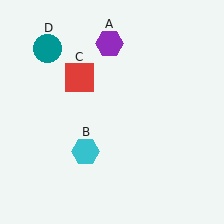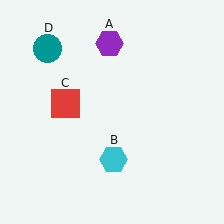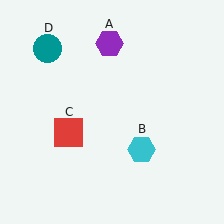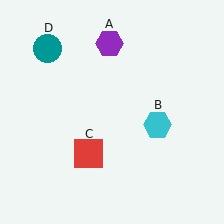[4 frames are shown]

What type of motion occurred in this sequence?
The cyan hexagon (object B), red square (object C) rotated counterclockwise around the center of the scene.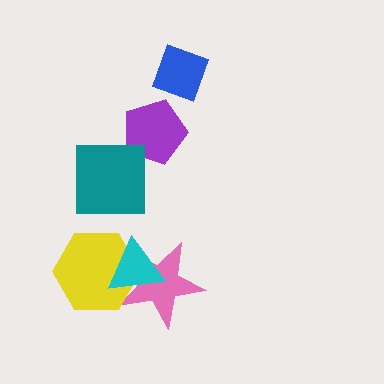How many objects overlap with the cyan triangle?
2 objects overlap with the cyan triangle.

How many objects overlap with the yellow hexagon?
2 objects overlap with the yellow hexagon.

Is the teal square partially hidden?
No, no other shape covers it.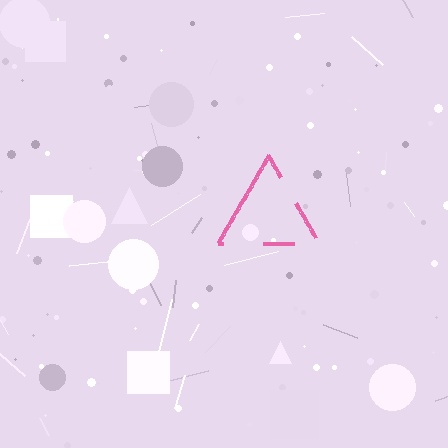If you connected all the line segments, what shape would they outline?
They would outline a triangle.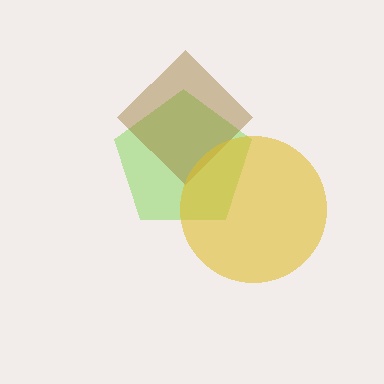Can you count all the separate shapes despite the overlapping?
Yes, there are 3 separate shapes.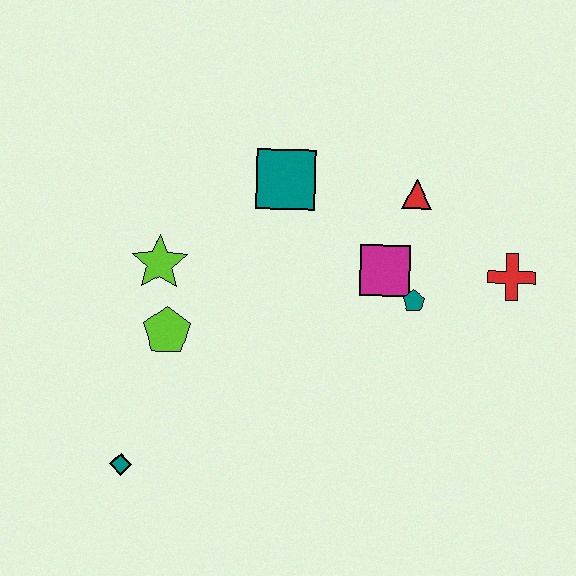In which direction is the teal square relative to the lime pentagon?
The teal square is above the lime pentagon.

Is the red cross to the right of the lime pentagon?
Yes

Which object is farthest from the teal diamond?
The red cross is farthest from the teal diamond.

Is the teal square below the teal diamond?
No